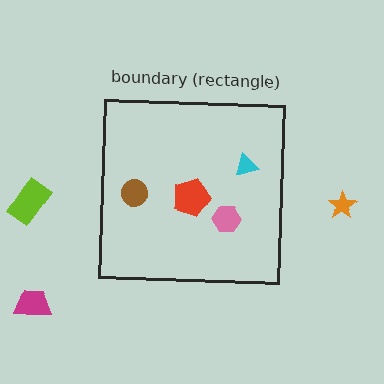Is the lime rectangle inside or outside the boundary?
Outside.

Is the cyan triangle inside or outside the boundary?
Inside.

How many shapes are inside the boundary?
4 inside, 3 outside.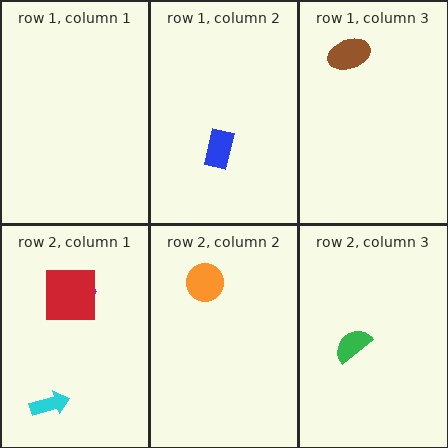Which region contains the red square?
The row 2, column 1 region.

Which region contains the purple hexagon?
The row 2, column 1 region.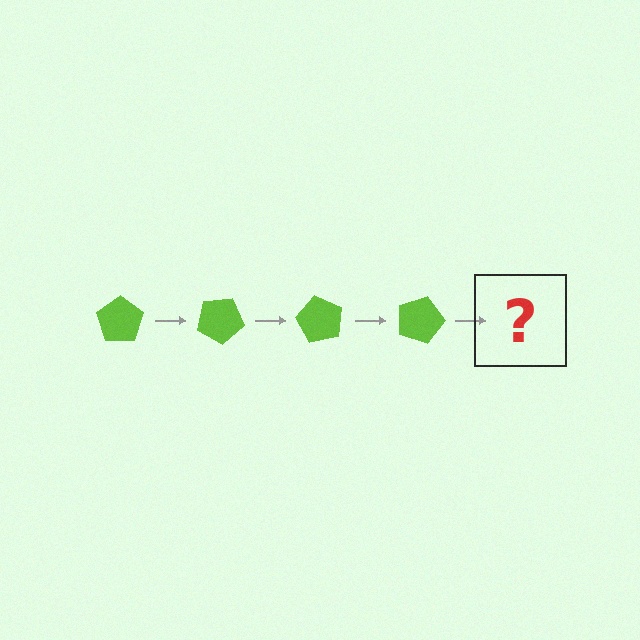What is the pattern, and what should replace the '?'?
The pattern is that the pentagon rotates 30 degrees each step. The '?' should be a lime pentagon rotated 120 degrees.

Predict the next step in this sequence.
The next step is a lime pentagon rotated 120 degrees.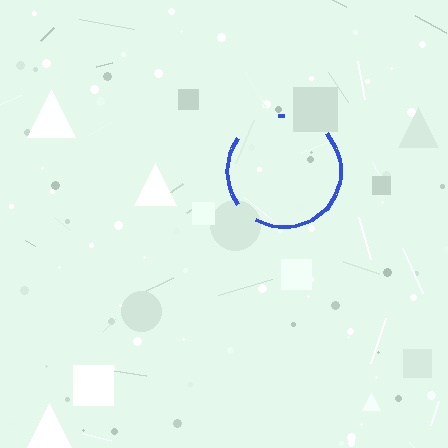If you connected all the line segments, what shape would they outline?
They would outline a circle.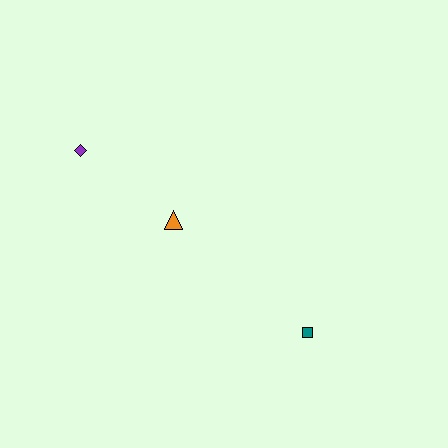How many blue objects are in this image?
There are no blue objects.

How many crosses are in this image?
There are no crosses.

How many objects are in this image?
There are 3 objects.